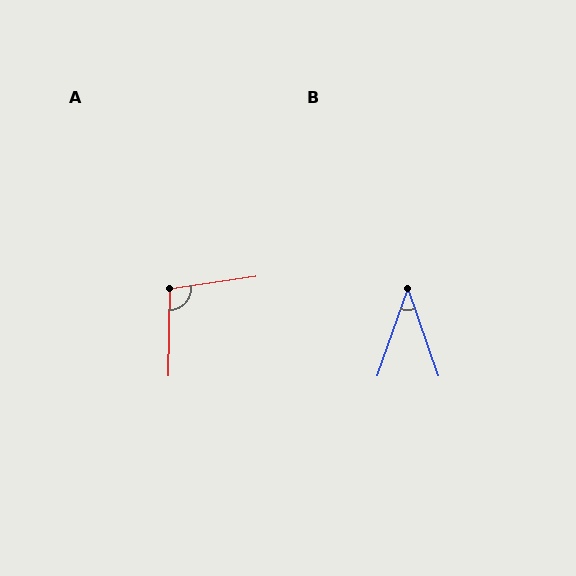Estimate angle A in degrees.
Approximately 99 degrees.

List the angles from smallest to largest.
B (39°), A (99°).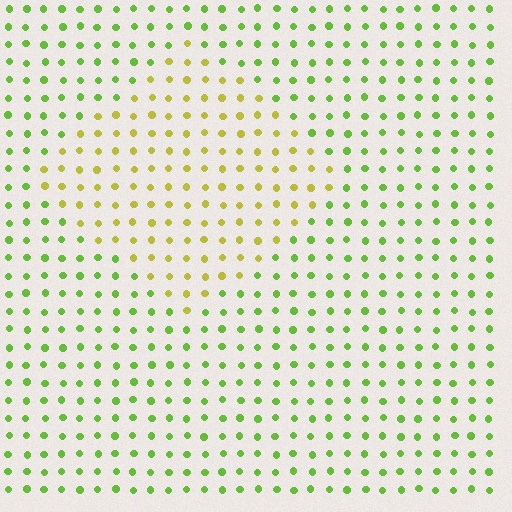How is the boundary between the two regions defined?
The boundary is defined purely by a slight shift in hue (about 39 degrees). Spacing, size, and orientation are identical on both sides.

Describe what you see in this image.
The image is filled with small lime elements in a uniform arrangement. A diamond-shaped region is visible where the elements are tinted to a slightly different hue, forming a subtle color boundary.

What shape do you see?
I see a diamond.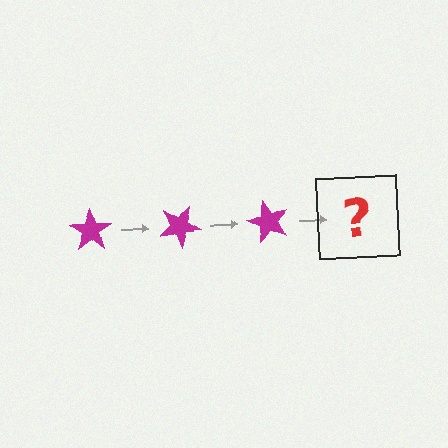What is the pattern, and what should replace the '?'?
The pattern is that the star rotates 30 degrees each step. The '?' should be a magenta star rotated 90 degrees.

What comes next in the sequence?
The next element should be a magenta star rotated 90 degrees.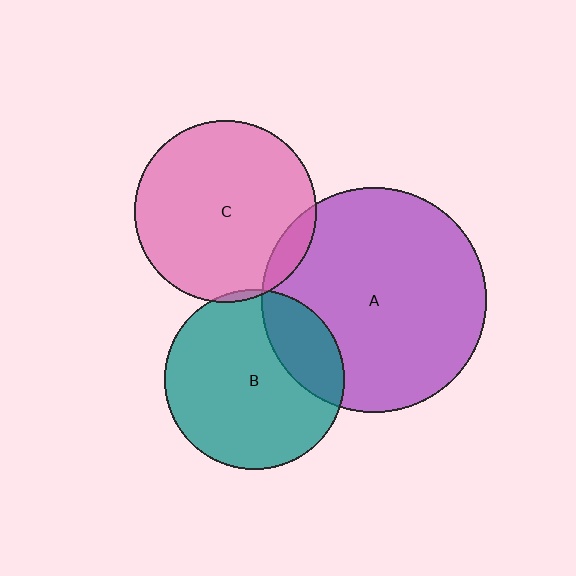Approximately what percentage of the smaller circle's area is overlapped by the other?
Approximately 5%.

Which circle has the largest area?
Circle A (purple).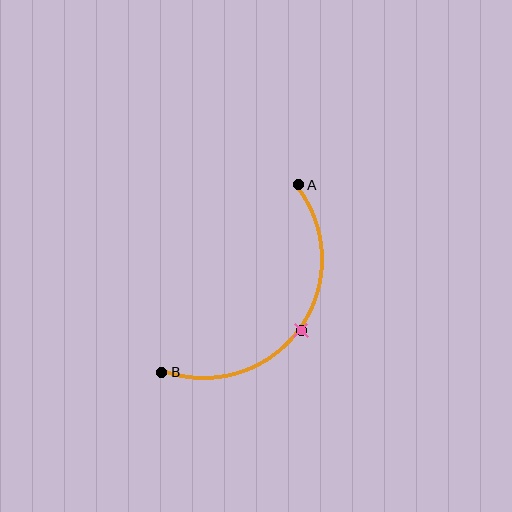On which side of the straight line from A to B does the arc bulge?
The arc bulges below and to the right of the straight line connecting A and B.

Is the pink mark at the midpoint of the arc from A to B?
Yes. The pink mark lies on the arc at equal arc-length from both A and B — it is the arc midpoint.